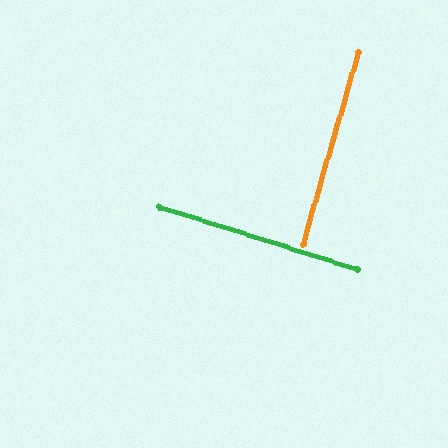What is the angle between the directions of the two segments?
Approximately 89 degrees.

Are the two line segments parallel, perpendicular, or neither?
Perpendicular — they meet at approximately 89°.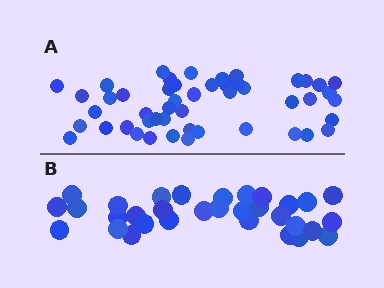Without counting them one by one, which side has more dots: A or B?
Region A (the top region) has more dots.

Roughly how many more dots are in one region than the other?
Region A has approximately 15 more dots than region B.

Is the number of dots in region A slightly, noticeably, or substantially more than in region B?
Region A has substantially more. The ratio is roughly 1.5 to 1.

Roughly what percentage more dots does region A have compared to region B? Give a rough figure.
About 55% more.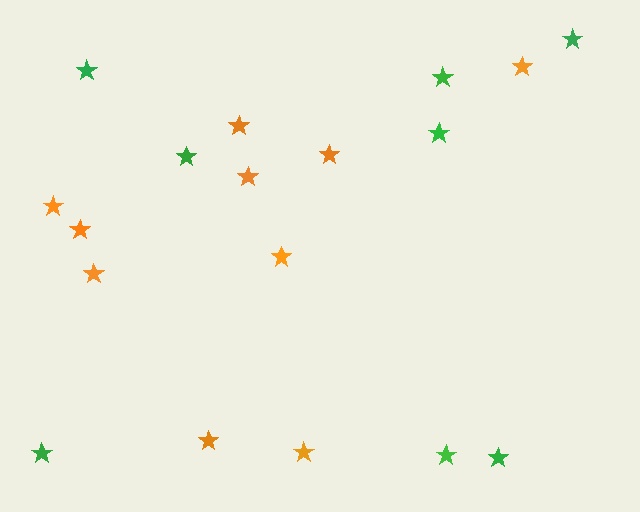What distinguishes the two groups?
There are 2 groups: one group of green stars (8) and one group of orange stars (10).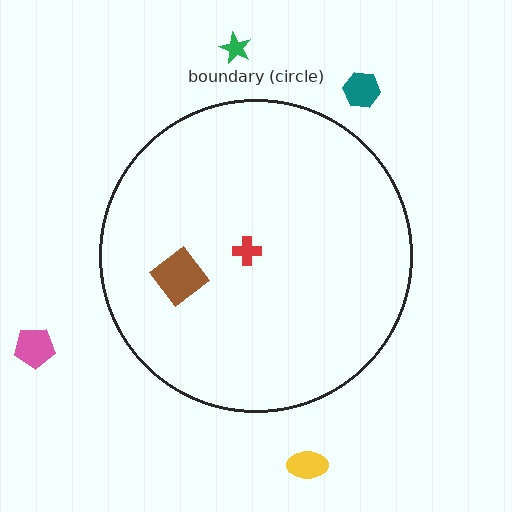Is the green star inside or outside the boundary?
Outside.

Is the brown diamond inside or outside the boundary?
Inside.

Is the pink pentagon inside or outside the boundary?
Outside.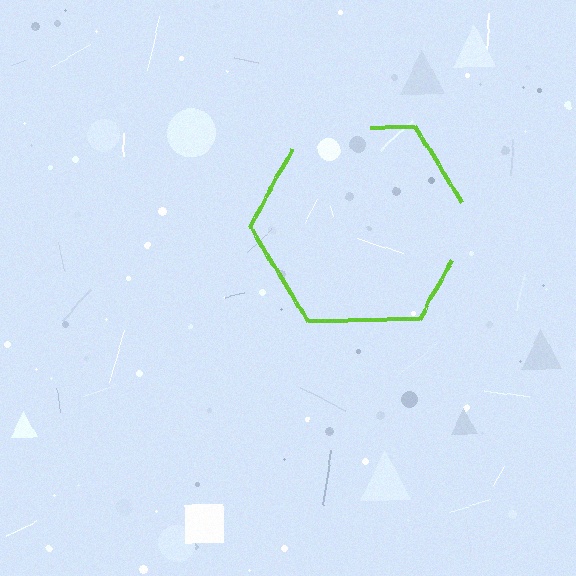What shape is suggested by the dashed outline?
The dashed outline suggests a hexagon.